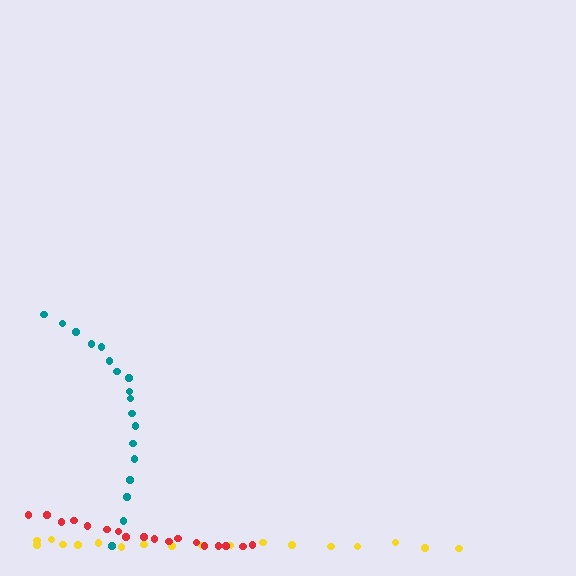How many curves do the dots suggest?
There are 3 distinct paths.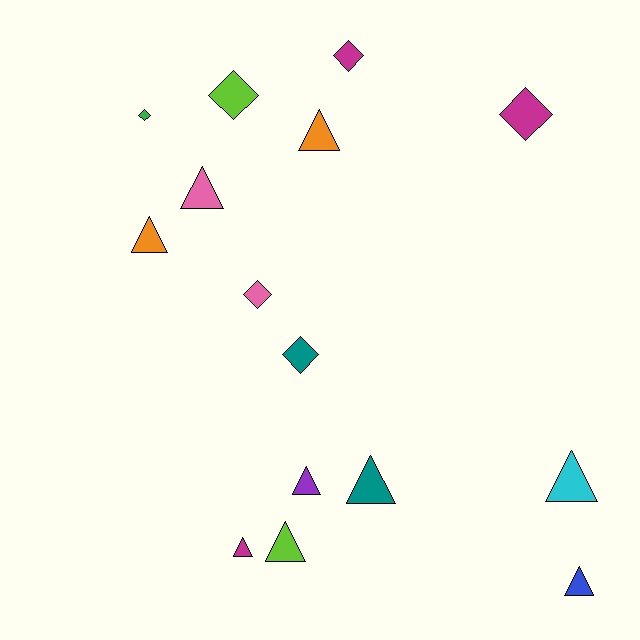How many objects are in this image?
There are 15 objects.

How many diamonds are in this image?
There are 6 diamonds.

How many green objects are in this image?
There is 1 green object.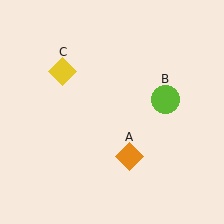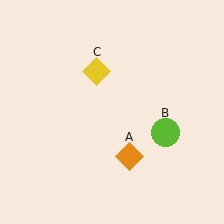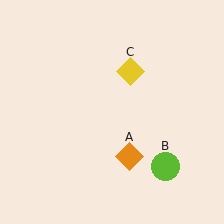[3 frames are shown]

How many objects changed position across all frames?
2 objects changed position: lime circle (object B), yellow diamond (object C).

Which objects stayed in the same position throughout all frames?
Orange diamond (object A) remained stationary.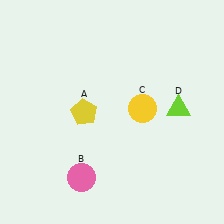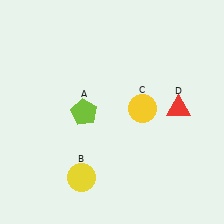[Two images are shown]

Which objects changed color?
A changed from yellow to lime. B changed from pink to yellow. D changed from lime to red.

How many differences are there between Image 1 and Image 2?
There are 3 differences between the two images.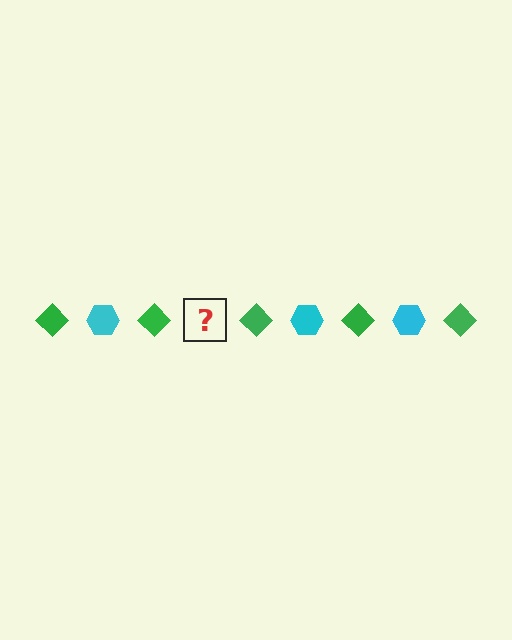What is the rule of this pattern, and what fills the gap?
The rule is that the pattern alternates between green diamond and cyan hexagon. The gap should be filled with a cyan hexagon.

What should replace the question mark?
The question mark should be replaced with a cyan hexagon.